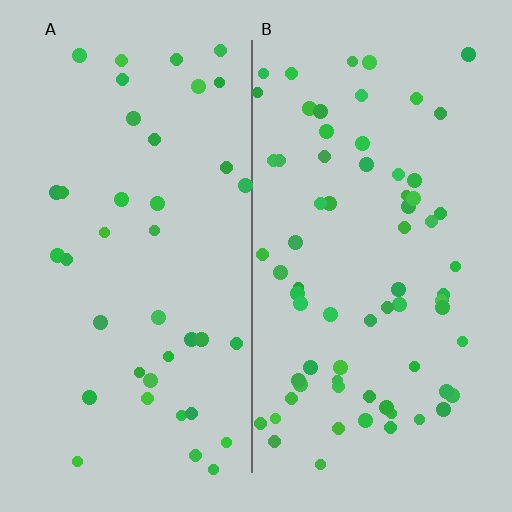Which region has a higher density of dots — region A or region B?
B (the right).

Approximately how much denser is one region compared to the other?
Approximately 1.8× — region B over region A.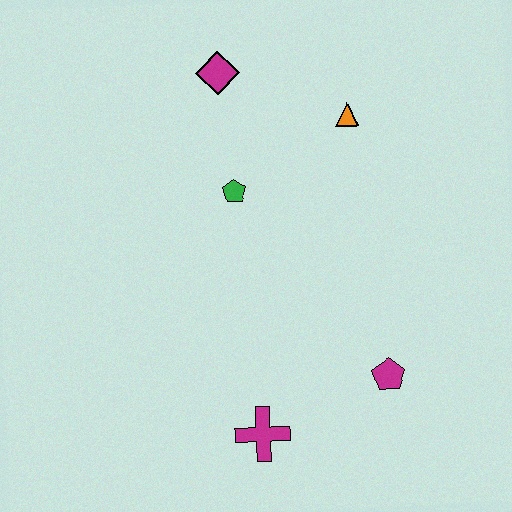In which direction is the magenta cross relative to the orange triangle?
The magenta cross is below the orange triangle.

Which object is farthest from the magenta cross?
The magenta diamond is farthest from the magenta cross.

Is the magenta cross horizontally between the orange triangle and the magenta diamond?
Yes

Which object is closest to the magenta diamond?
The green pentagon is closest to the magenta diamond.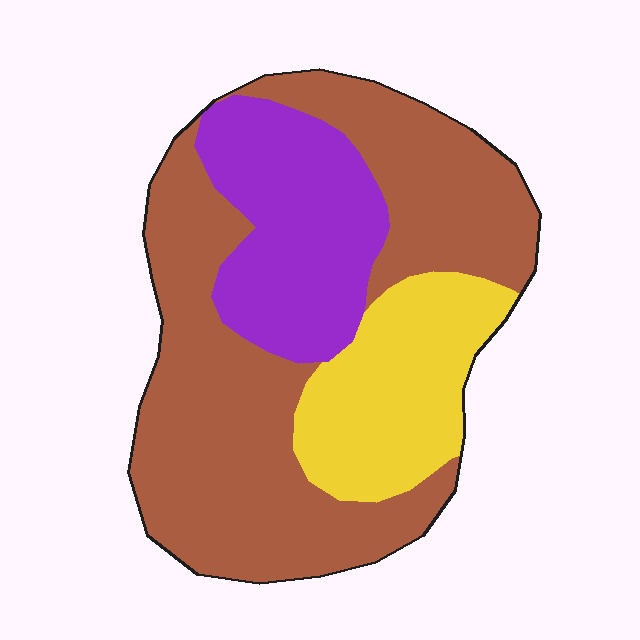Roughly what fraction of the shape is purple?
Purple takes up about one quarter (1/4) of the shape.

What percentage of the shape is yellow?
Yellow covers 20% of the shape.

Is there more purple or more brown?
Brown.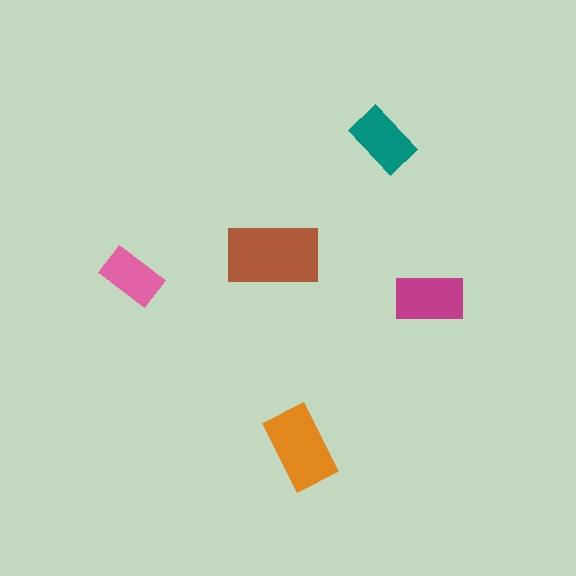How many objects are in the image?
There are 5 objects in the image.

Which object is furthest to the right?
The magenta rectangle is rightmost.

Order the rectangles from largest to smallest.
the brown one, the orange one, the magenta one, the teal one, the pink one.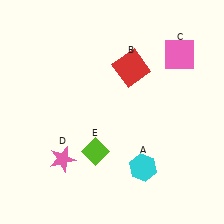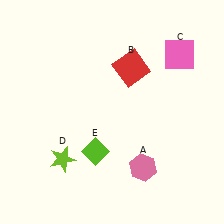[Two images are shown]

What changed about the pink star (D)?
In Image 1, D is pink. In Image 2, it changed to lime.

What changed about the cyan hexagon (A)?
In Image 1, A is cyan. In Image 2, it changed to pink.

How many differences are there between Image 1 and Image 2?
There are 2 differences between the two images.